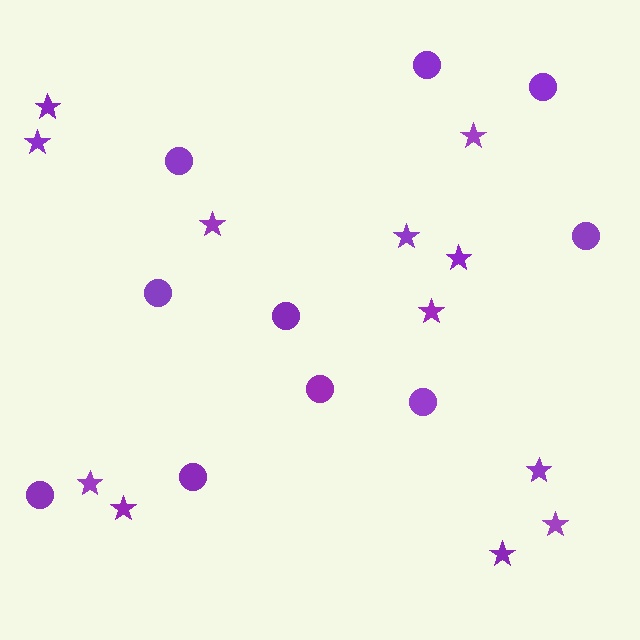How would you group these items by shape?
There are 2 groups: one group of stars (12) and one group of circles (10).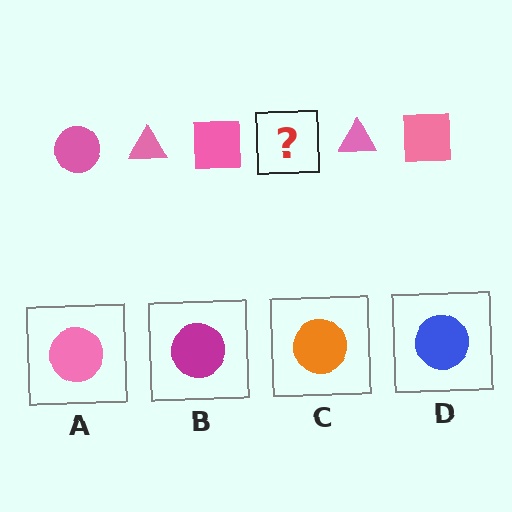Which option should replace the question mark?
Option A.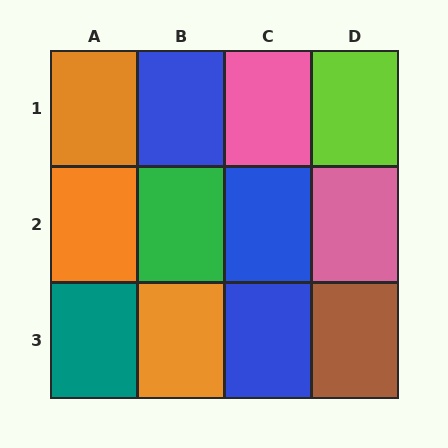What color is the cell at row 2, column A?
Orange.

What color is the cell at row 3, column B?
Orange.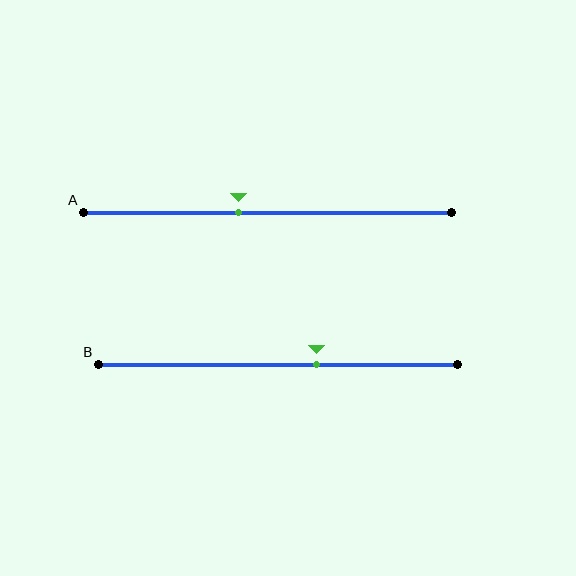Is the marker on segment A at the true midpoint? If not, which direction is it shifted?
No, the marker on segment A is shifted to the left by about 8% of the segment length.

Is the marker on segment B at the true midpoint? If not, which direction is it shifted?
No, the marker on segment B is shifted to the right by about 11% of the segment length.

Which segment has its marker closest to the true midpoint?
Segment A has its marker closest to the true midpoint.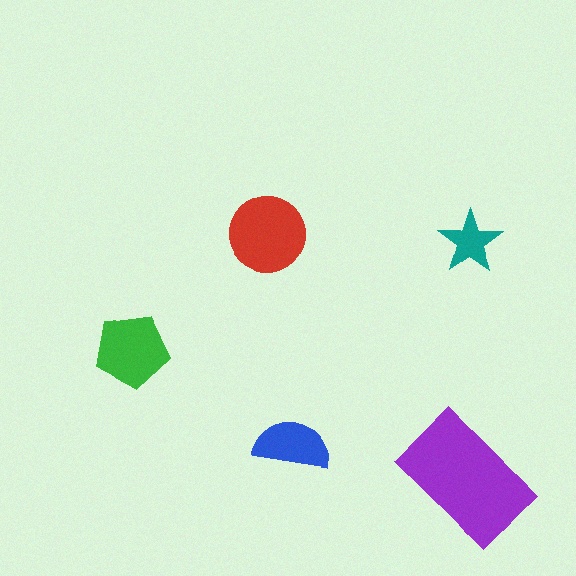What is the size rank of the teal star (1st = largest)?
5th.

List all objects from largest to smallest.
The purple rectangle, the red circle, the green pentagon, the blue semicircle, the teal star.